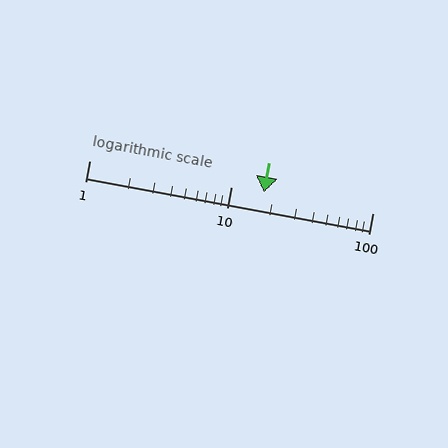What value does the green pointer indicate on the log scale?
The pointer indicates approximately 17.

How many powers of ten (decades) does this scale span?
The scale spans 2 decades, from 1 to 100.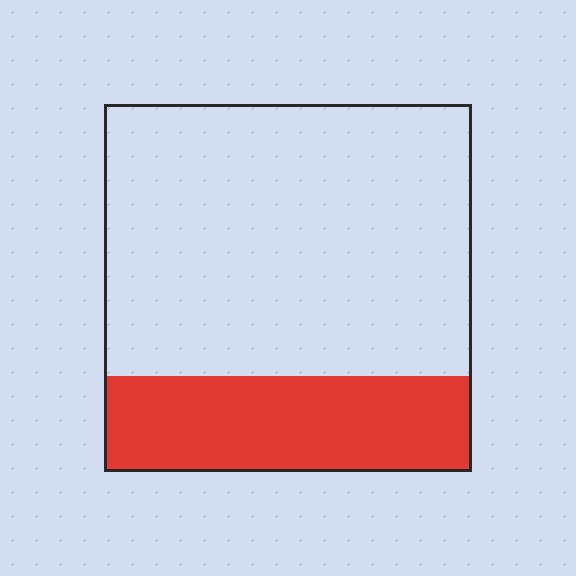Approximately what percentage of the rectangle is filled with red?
Approximately 25%.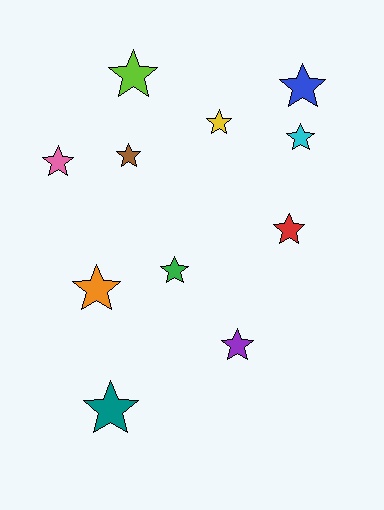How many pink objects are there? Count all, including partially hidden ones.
There is 1 pink object.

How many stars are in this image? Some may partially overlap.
There are 11 stars.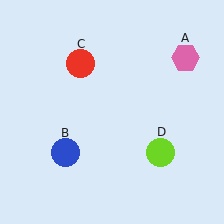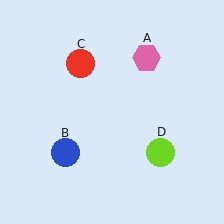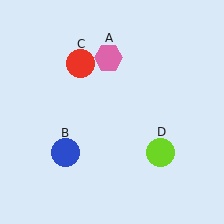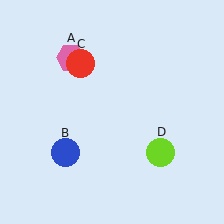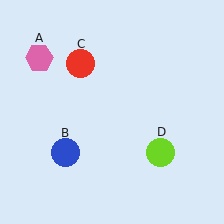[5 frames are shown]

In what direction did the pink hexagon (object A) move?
The pink hexagon (object A) moved left.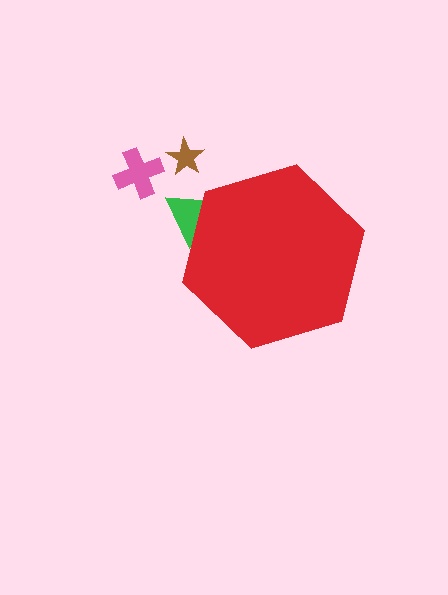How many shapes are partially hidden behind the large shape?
1 shape is partially hidden.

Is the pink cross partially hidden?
No, the pink cross is fully visible.